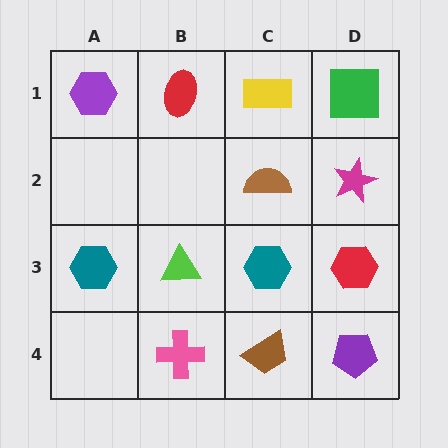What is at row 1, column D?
A green square.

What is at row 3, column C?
A teal hexagon.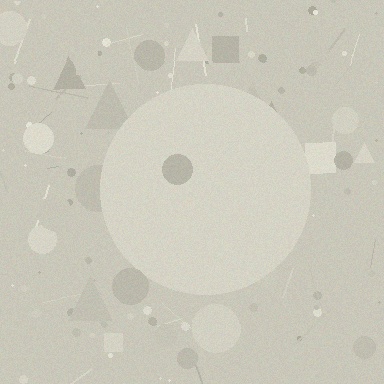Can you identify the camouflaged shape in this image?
The camouflaged shape is a circle.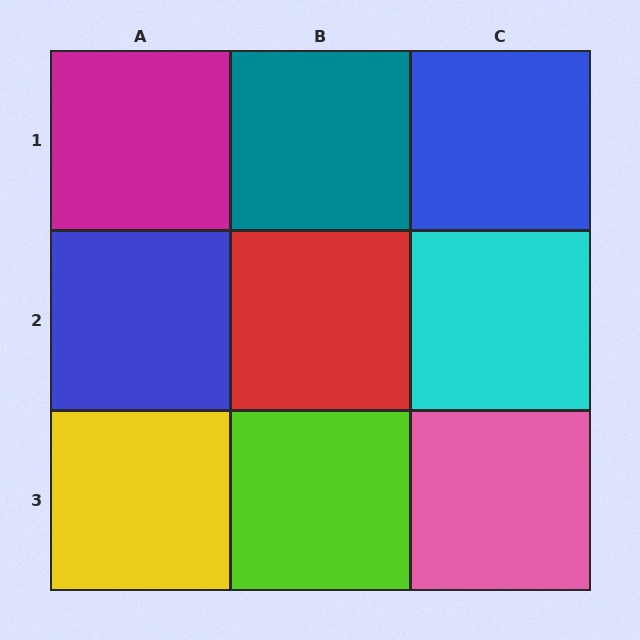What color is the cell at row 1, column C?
Blue.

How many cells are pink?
1 cell is pink.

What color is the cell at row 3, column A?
Yellow.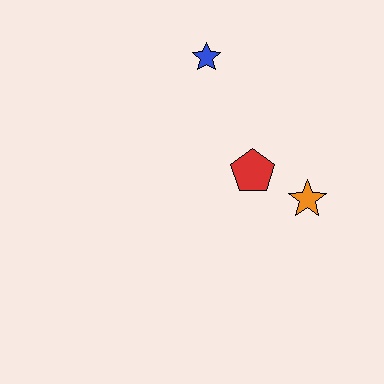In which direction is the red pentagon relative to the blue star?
The red pentagon is below the blue star.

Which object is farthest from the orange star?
The blue star is farthest from the orange star.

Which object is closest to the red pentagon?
The orange star is closest to the red pentagon.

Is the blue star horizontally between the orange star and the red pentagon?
No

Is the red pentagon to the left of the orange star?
Yes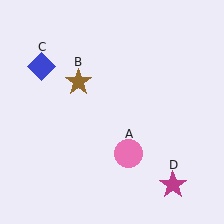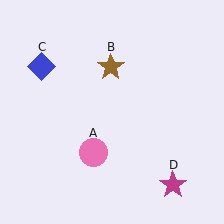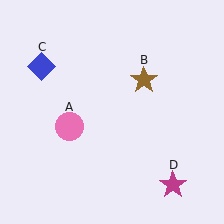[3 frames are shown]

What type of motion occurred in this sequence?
The pink circle (object A), brown star (object B) rotated clockwise around the center of the scene.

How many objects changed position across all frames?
2 objects changed position: pink circle (object A), brown star (object B).